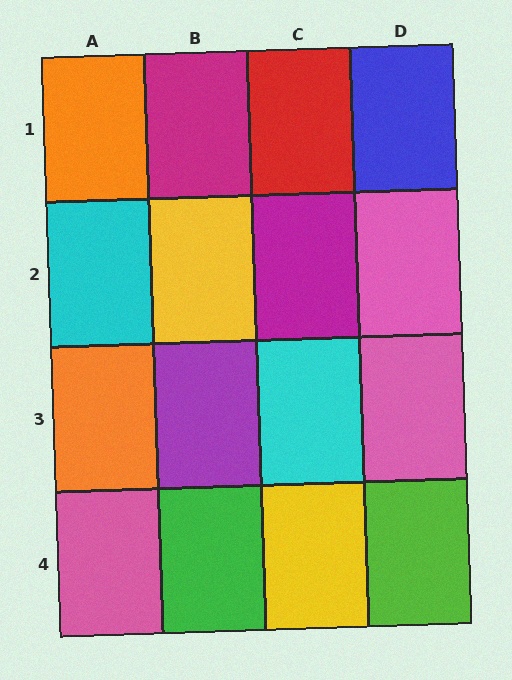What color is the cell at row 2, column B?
Yellow.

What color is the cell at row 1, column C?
Red.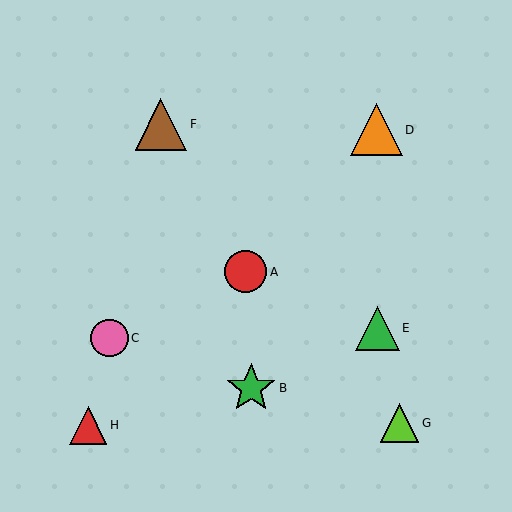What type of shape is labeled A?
Shape A is a red circle.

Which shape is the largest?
The orange triangle (labeled D) is the largest.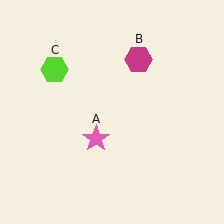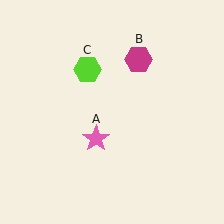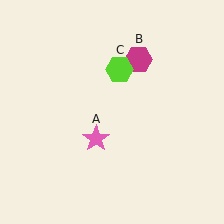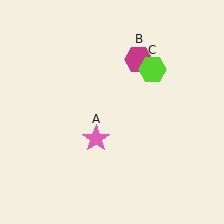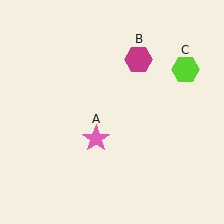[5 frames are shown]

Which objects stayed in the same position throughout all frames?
Pink star (object A) and magenta hexagon (object B) remained stationary.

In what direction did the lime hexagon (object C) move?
The lime hexagon (object C) moved right.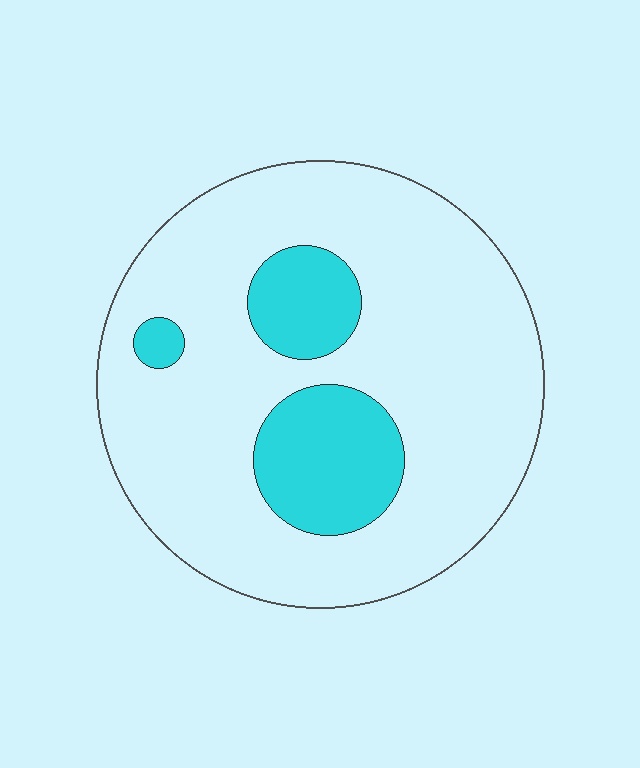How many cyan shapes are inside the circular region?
3.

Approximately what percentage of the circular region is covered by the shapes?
Approximately 20%.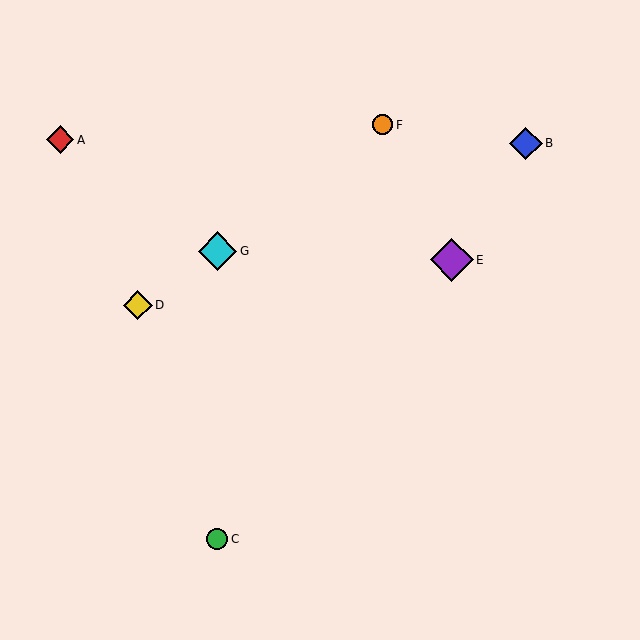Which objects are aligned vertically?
Objects C, G are aligned vertically.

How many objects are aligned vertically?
2 objects (C, G) are aligned vertically.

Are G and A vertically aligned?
No, G is at x≈217 and A is at x≈60.